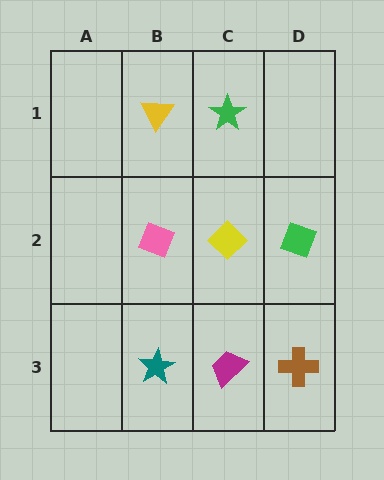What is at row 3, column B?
A teal star.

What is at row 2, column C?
A yellow diamond.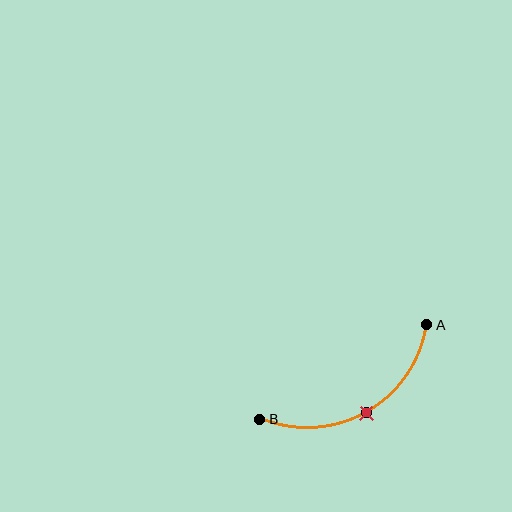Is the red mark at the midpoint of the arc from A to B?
Yes. The red mark lies on the arc at equal arc-length from both A and B — it is the arc midpoint.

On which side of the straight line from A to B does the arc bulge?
The arc bulges below the straight line connecting A and B.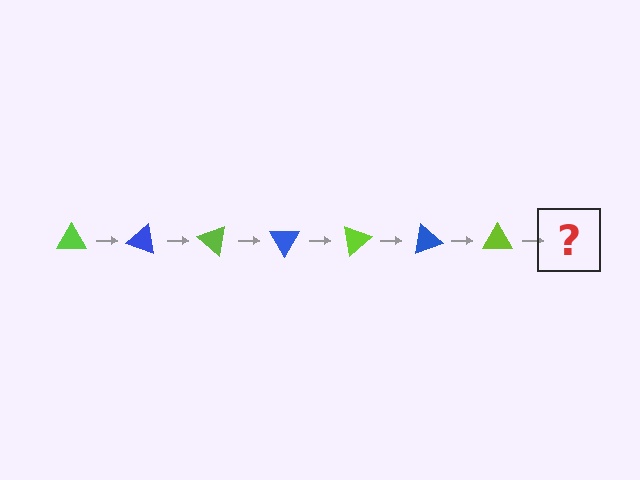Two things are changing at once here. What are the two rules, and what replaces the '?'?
The two rules are that it rotates 20 degrees each step and the color cycles through lime and blue. The '?' should be a blue triangle, rotated 140 degrees from the start.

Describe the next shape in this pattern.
It should be a blue triangle, rotated 140 degrees from the start.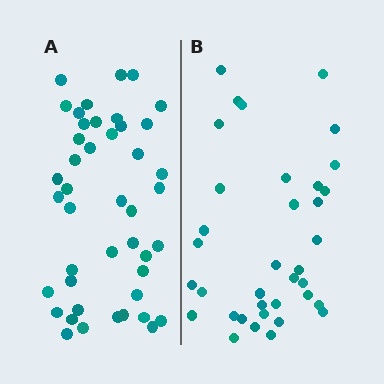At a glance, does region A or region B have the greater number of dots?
Region A (the left region) has more dots.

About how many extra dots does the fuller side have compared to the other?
Region A has roughly 8 or so more dots than region B.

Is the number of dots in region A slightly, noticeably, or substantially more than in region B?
Region A has only slightly more — the two regions are fairly close. The ratio is roughly 1.2 to 1.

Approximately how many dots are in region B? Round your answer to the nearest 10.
About 40 dots. (The exact count is 36, which rounds to 40.)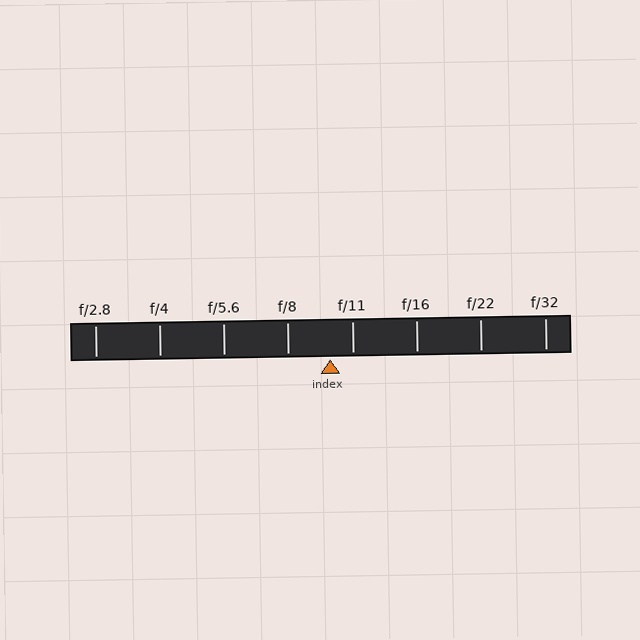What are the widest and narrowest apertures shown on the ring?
The widest aperture shown is f/2.8 and the narrowest is f/32.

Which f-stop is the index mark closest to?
The index mark is closest to f/11.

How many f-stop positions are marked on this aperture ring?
There are 8 f-stop positions marked.